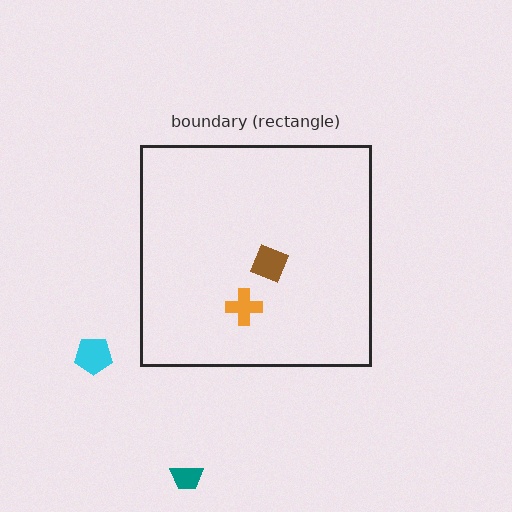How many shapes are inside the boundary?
2 inside, 2 outside.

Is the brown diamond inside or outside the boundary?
Inside.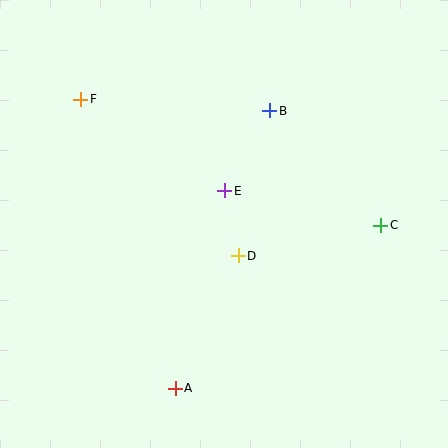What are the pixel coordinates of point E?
Point E is at (225, 191).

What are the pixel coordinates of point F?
Point F is at (81, 99).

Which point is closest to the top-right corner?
Point B is closest to the top-right corner.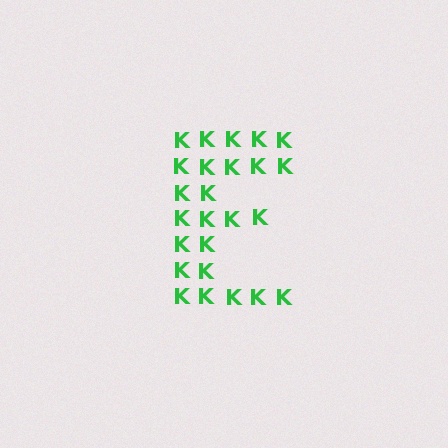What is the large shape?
The large shape is the letter E.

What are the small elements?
The small elements are letter K's.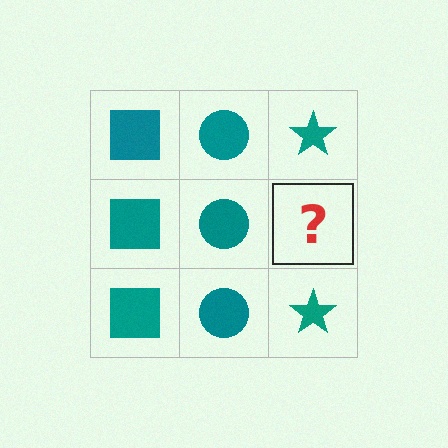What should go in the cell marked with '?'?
The missing cell should contain a teal star.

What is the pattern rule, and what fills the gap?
The rule is that each column has a consistent shape. The gap should be filled with a teal star.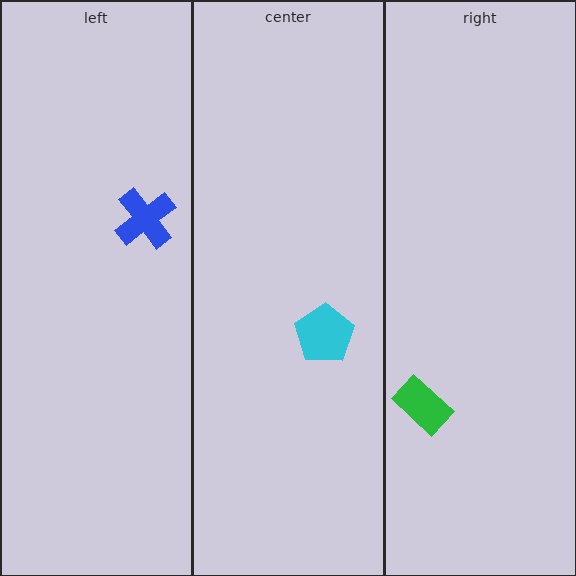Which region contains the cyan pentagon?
The center region.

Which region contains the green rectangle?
The right region.